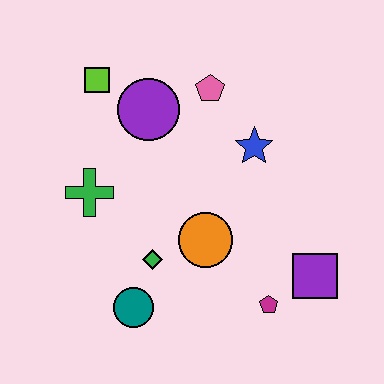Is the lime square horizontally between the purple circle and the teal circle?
No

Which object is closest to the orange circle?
The green diamond is closest to the orange circle.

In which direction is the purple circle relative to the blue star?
The purple circle is to the left of the blue star.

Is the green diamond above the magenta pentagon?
Yes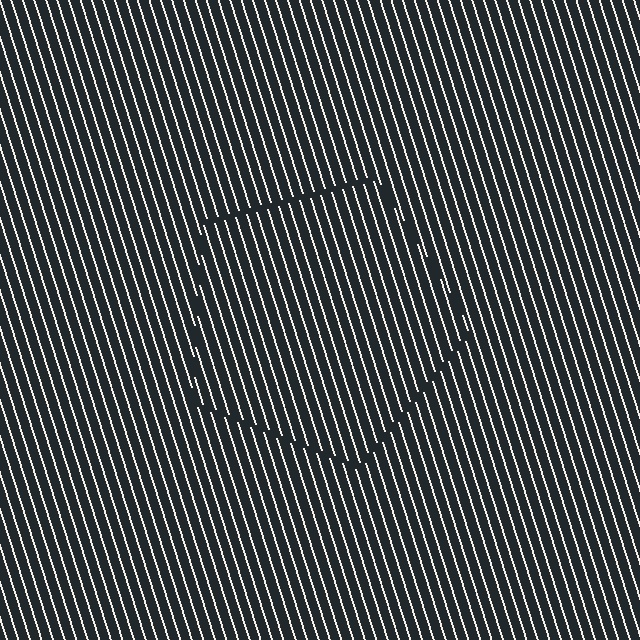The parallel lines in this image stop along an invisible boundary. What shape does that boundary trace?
An illusory pentagon. The interior of the shape contains the same grating, shifted by half a period — the contour is defined by the phase discontinuity where line-ends from the inner and outer gratings abut.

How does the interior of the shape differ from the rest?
The interior of the shape contains the same grating, shifted by half a period — the contour is defined by the phase discontinuity where line-ends from the inner and outer gratings abut.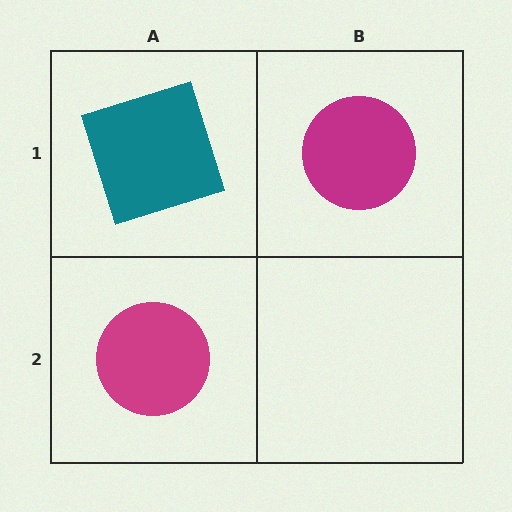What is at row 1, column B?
A magenta circle.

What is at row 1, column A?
A teal square.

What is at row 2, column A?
A magenta circle.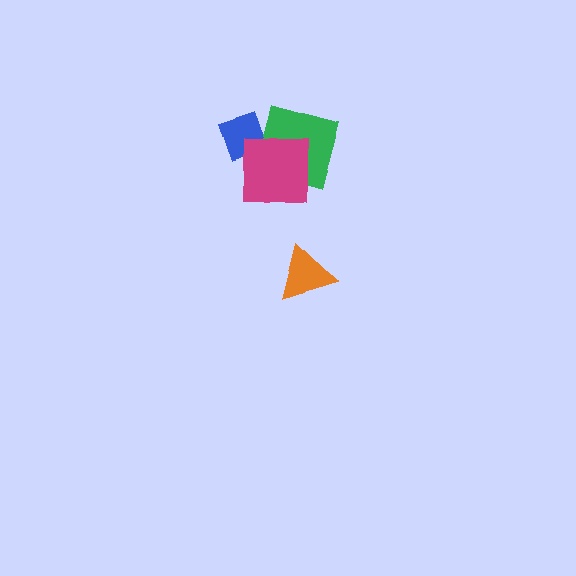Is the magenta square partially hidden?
No, no other shape covers it.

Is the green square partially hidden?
Yes, it is partially covered by another shape.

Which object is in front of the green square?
The magenta square is in front of the green square.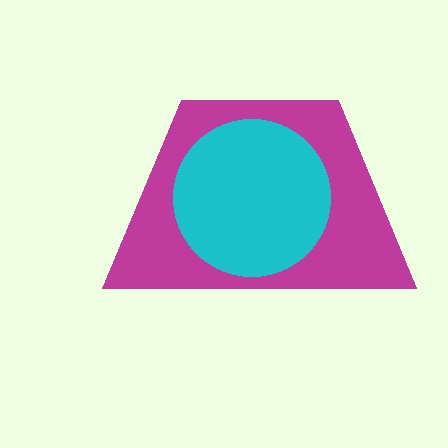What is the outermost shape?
The magenta trapezoid.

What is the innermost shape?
The cyan circle.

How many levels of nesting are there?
2.